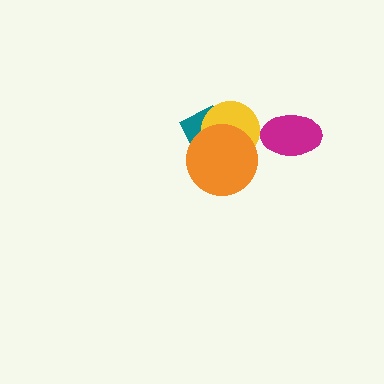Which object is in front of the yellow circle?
The orange circle is in front of the yellow circle.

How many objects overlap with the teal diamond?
2 objects overlap with the teal diamond.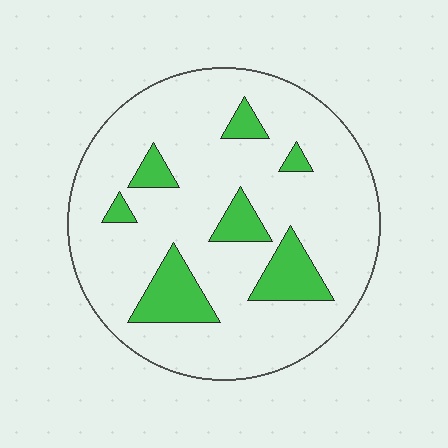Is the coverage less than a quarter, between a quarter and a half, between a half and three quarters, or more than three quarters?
Less than a quarter.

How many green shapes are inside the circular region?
7.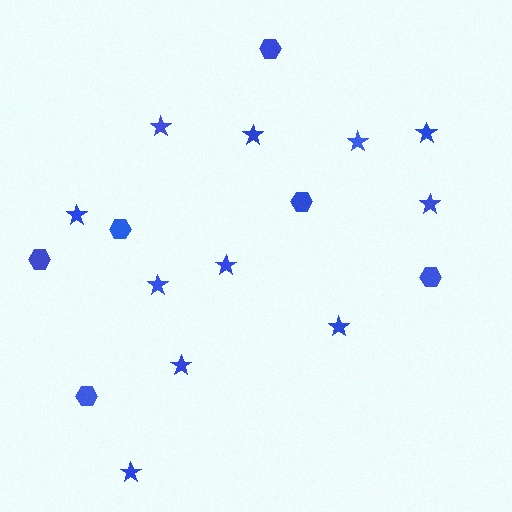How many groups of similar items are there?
There are 2 groups: one group of stars (11) and one group of hexagons (6).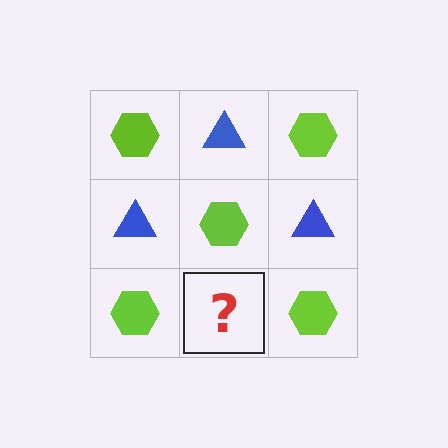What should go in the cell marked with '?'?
The missing cell should contain a blue triangle.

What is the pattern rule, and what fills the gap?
The rule is that it alternates lime hexagon and blue triangle in a checkerboard pattern. The gap should be filled with a blue triangle.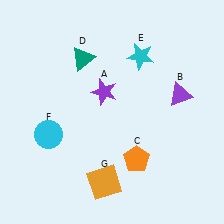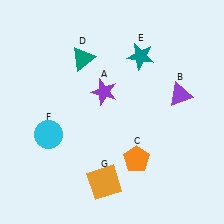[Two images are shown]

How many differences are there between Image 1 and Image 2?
There is 1 difference between the two images.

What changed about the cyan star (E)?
In Image 1, E is cyan. In Image 2, it changed to teal.